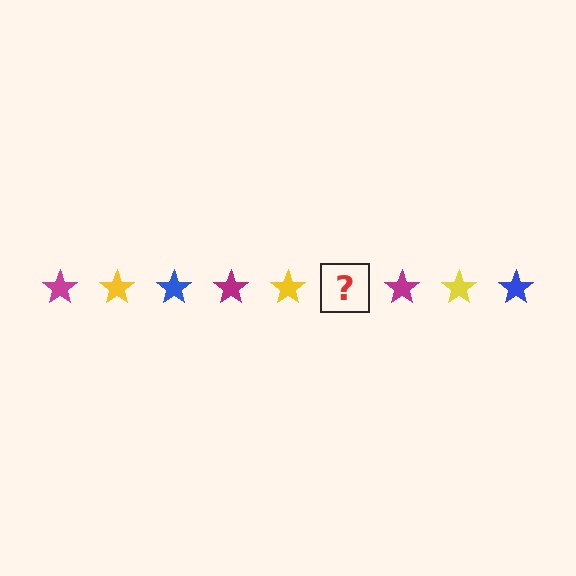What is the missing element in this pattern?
The missing element is a blue star.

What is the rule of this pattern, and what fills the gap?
The rule is that the pattern cycles through magenta, yellow, blue stars. The gap should be filled with a blue star.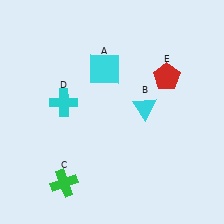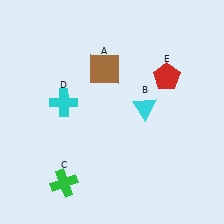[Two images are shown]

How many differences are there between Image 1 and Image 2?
There is 1 difference between the two images.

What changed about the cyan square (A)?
In Image 1, A is cyan. In Image 2, it changed to brown.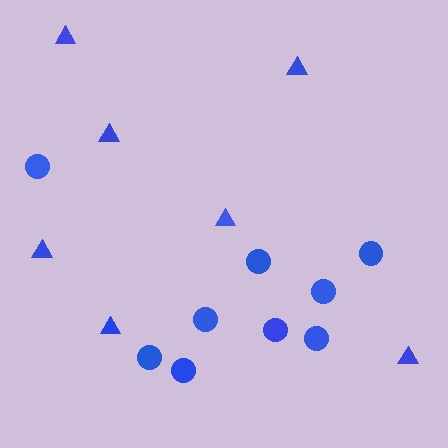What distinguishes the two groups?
There are 2 groups: one group of circles (9) and one group of triangles (7).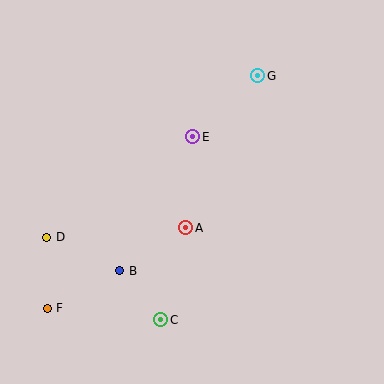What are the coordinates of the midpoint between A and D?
The midpoint between A and D is at (116, 232).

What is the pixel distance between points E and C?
The distance between E and C is 186 pixels.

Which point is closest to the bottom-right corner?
Point C is closest to the bottom-right corner.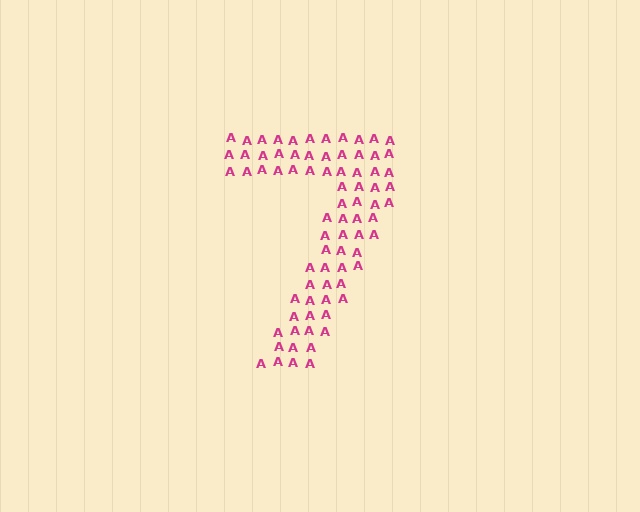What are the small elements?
The small elements are letter A's.